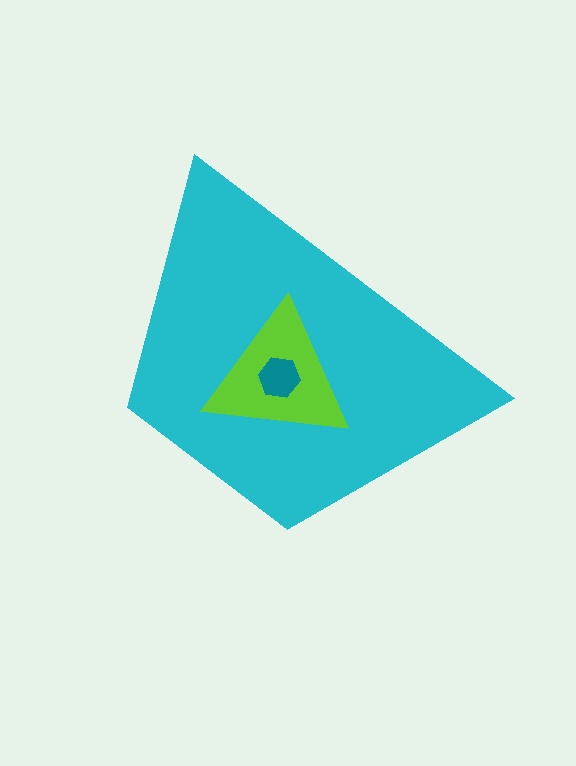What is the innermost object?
The teal hexagon.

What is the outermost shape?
The cyan trapezoid.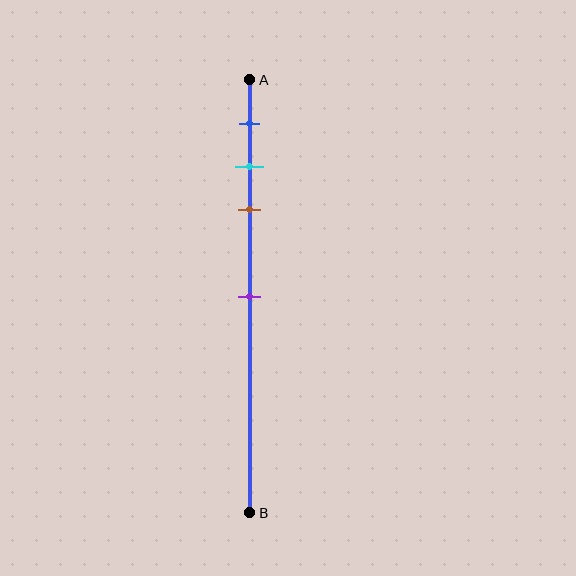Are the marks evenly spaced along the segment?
No, the marks are not evenly spaced.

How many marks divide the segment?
There are 4 marks dividing the segment.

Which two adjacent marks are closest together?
The cyan and brown marks are the closest adjacent pair.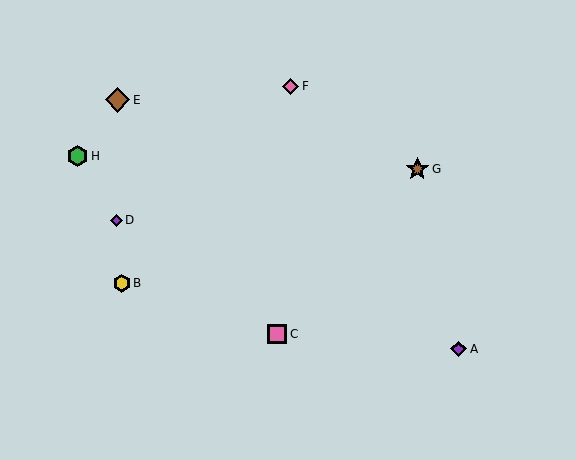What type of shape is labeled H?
Shape H is a green hexagon.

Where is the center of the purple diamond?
The center of the purple diamond is at (116, 220).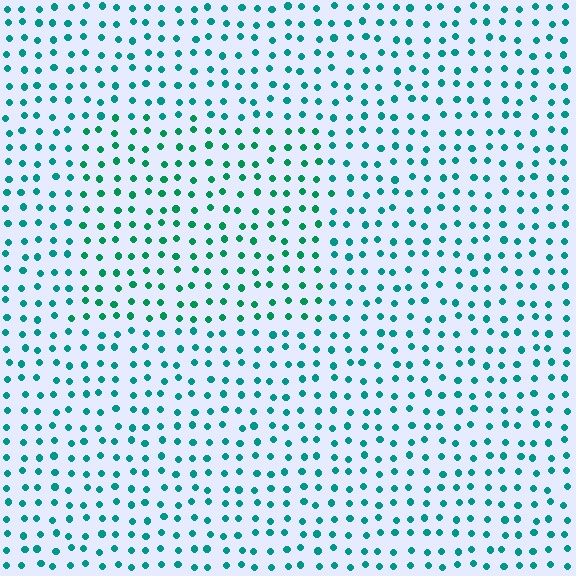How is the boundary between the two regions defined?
The boundary is defined purely by a slight shift in hue (about 23 degrees). Spacing, size, and orientation are identical on both sides.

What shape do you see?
I see a rectangle.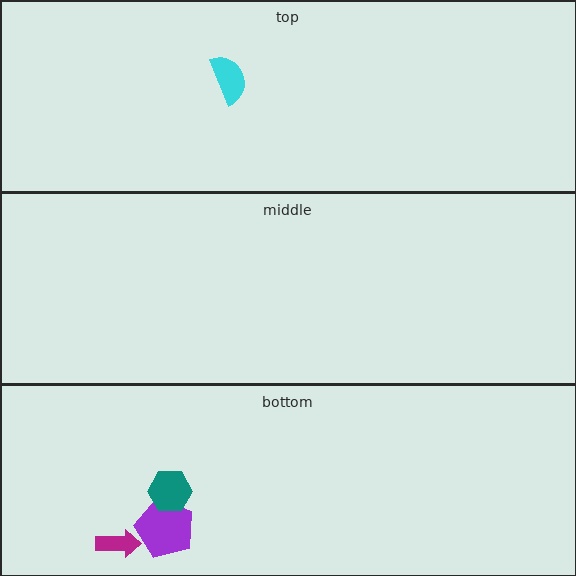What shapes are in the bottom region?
The purple pentagon, the magenta arrow, the teal hexagon.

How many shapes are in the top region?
1.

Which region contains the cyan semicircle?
The top region.